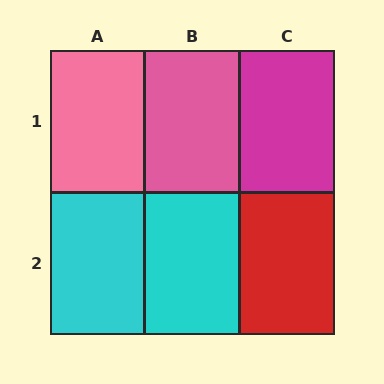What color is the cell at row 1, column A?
Pink.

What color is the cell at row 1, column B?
Pink.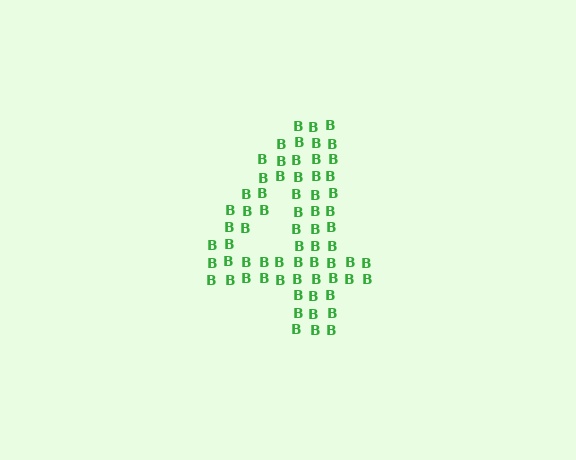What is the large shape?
The large shape is the digit 4.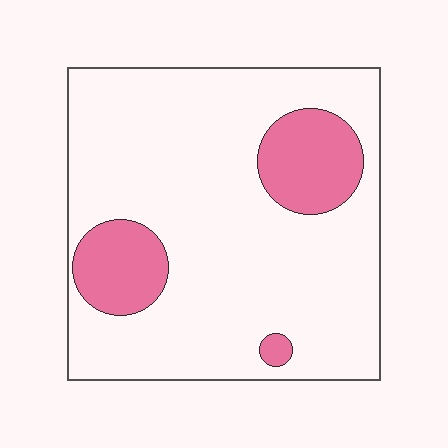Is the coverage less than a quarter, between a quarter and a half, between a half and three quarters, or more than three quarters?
Less than a quarter.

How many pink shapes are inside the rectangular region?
3.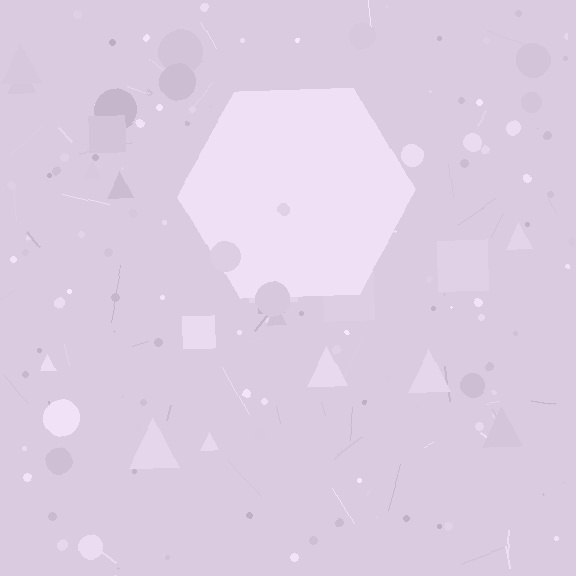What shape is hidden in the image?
A hexagon is hidden in the image.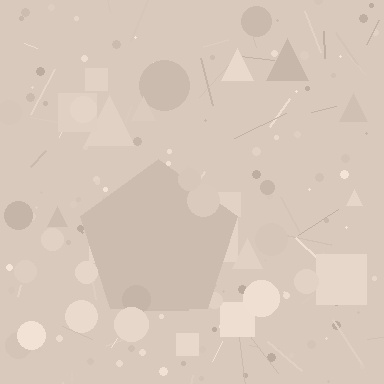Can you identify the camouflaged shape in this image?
The camouflaged shape is a pentagon.